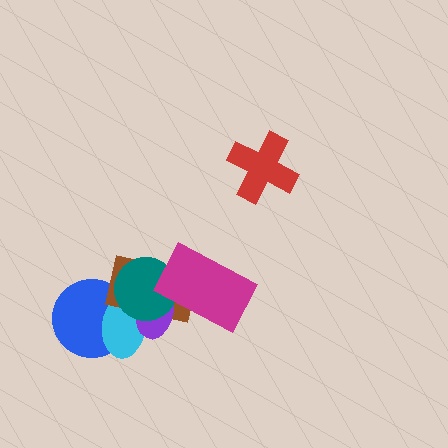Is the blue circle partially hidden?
Yes, it is partially covered by another shape.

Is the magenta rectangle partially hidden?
No, no other shape covers it.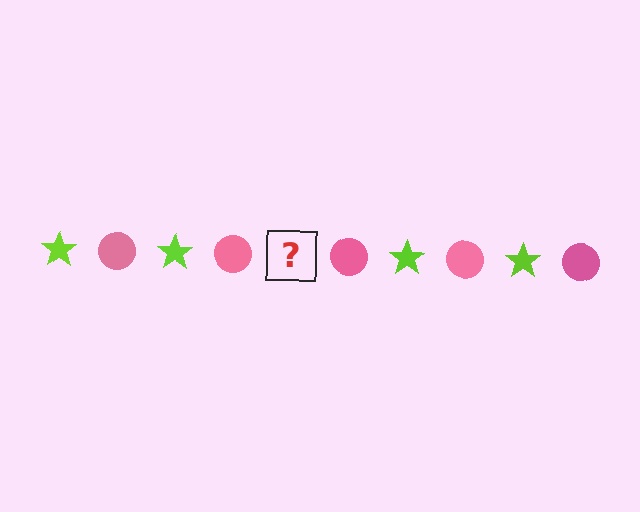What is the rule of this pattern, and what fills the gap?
The rule is that the pattern alternates between lime star and pink circle. The gap should be filled with a lime star.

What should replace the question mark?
The question mark should be replaced with a lime star.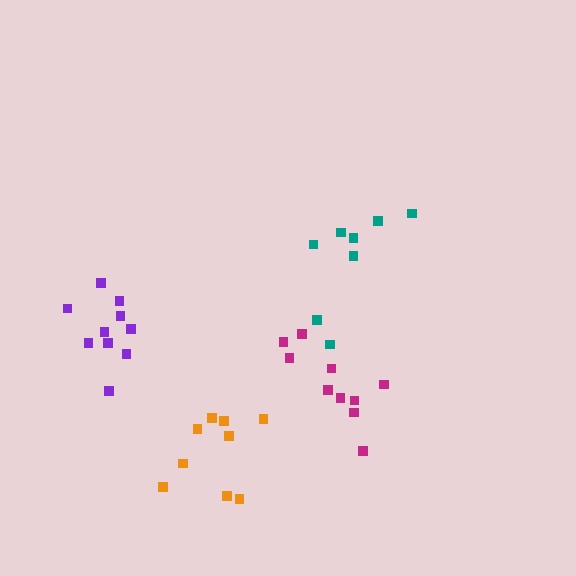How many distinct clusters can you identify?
There are 4 distinct clusters.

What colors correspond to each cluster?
The clusters are colored: magenta, orange, purple, teal.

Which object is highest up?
The teal cluster is topmost.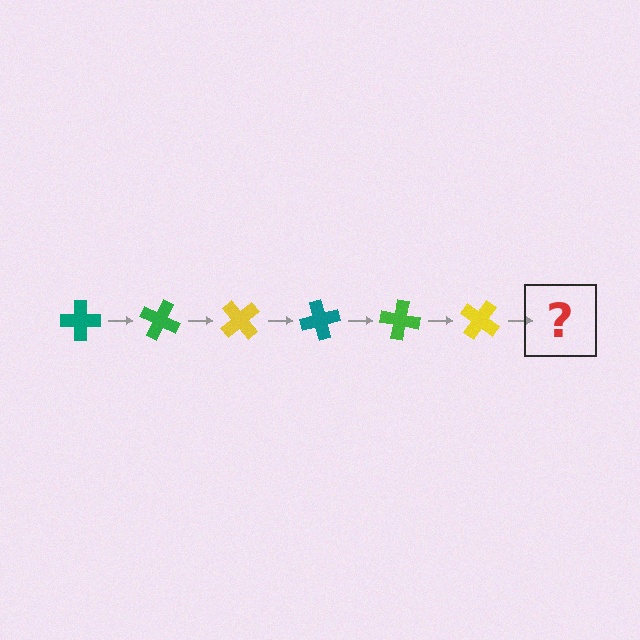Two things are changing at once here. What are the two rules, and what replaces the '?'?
The two rules are that it rotates 25 degrees each step and the color cycles through teal, green, and yellow. The '?' should be a teal cross, rotated 150 degrees from the start.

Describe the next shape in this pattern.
It should be a teal cross, rotated 150 degrees from the start.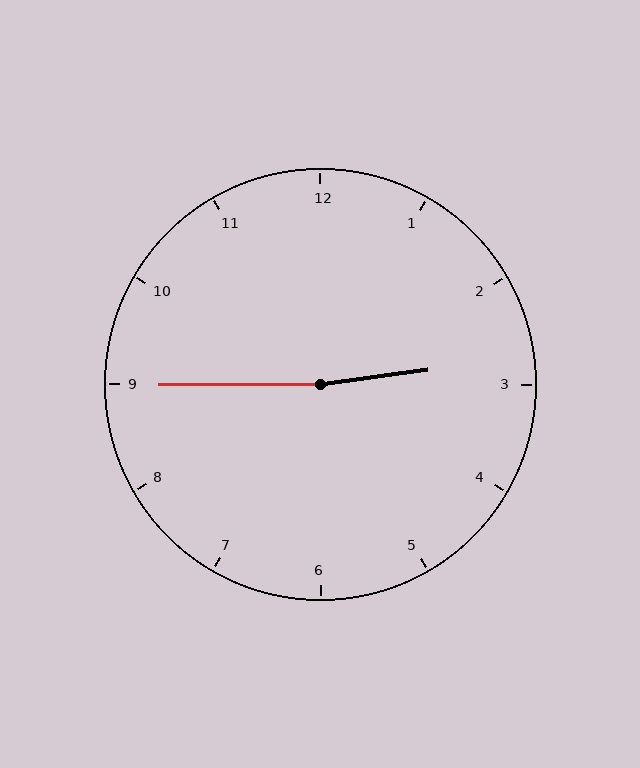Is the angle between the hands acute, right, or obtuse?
It is obtuse.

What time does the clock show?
2:45.